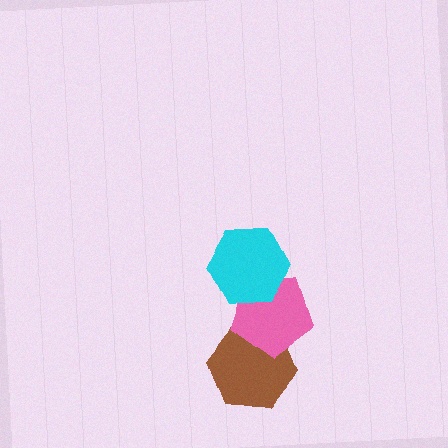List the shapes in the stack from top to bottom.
From top to bottom: the cyan hexagon, the pink pentagon, the brown hexagon.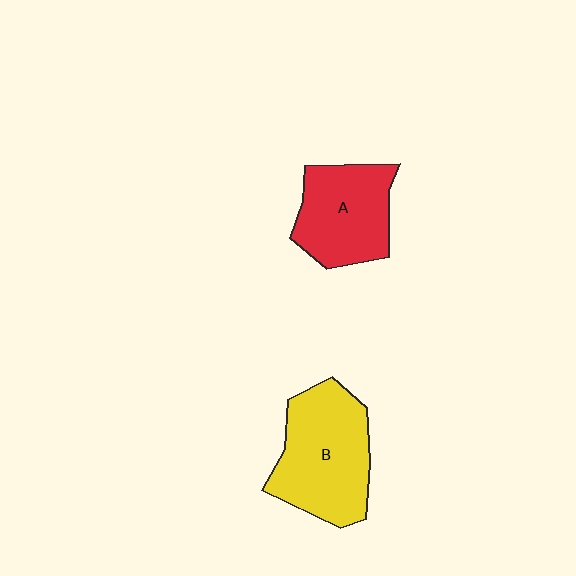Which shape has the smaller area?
Shape A (red).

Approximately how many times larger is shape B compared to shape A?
Approximately 1.3 times.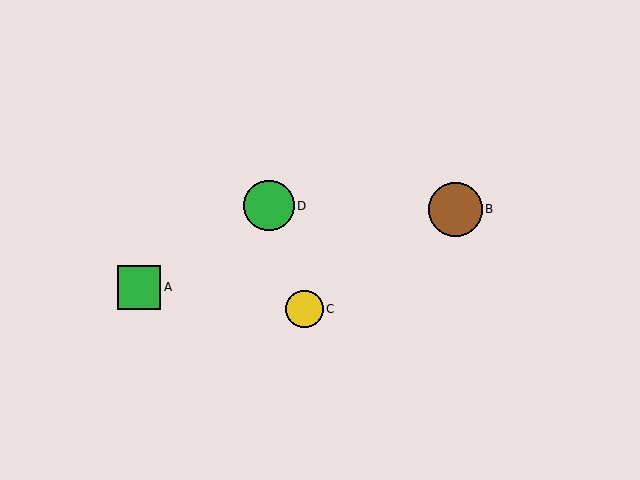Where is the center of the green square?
The center of the green square is at (139, 287).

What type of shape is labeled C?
Shape C is a yellow circle.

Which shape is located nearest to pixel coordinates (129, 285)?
The green square (labeled A) at (139, 287) is nearest to that location.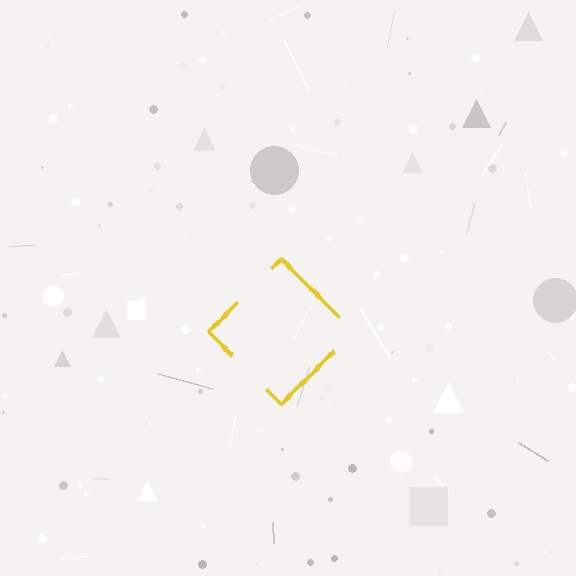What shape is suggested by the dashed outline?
The dashed outline suggests a diamond.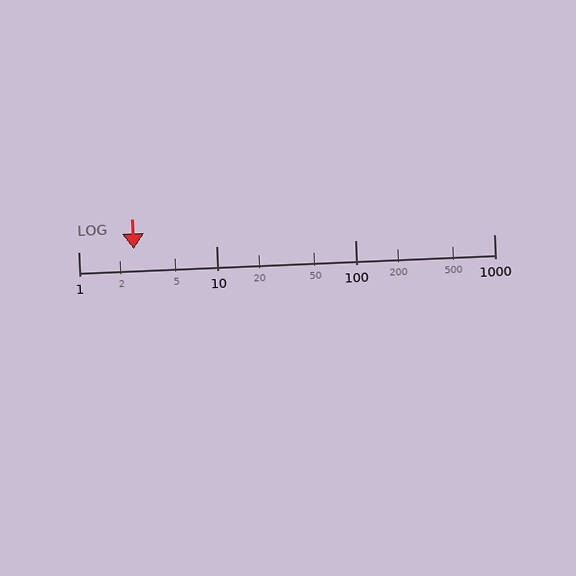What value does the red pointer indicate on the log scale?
The pointer indicates approximately 2.5.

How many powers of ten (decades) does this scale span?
The scale spans 3 decades, from 1 to 1000.